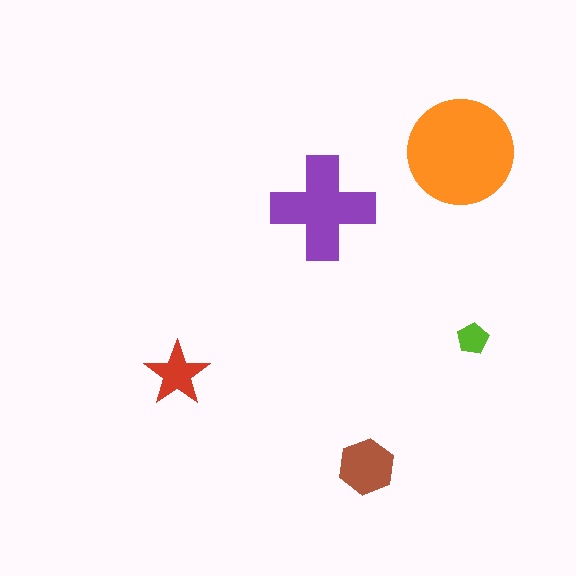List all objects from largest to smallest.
The orange circle, the purple cross, the brown hexagon, the red star, the lime pentagon.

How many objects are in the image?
There are 5 objects in the image.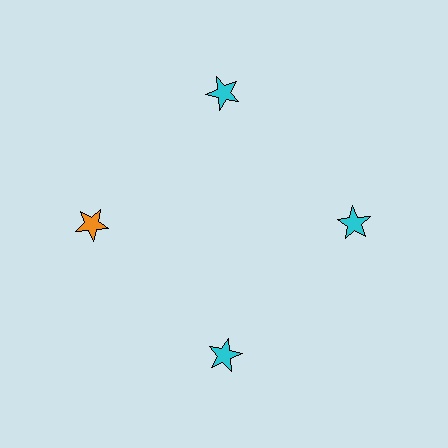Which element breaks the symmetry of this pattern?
The orange star at roughly the 9 o'clock position breaks the symmetry. All other shapes are cyan stars.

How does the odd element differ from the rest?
It has a different color: orange instead of cyan.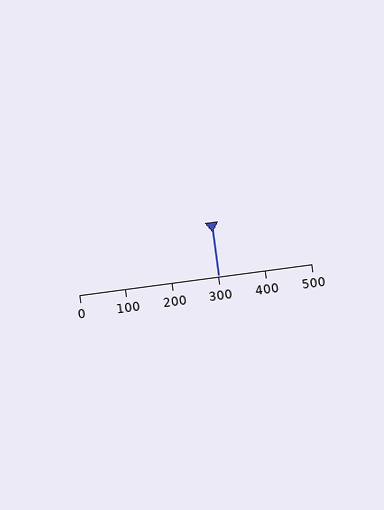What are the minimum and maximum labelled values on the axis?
The axis runs from 0 to 500.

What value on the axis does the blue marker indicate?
The marker indicates approximately 300.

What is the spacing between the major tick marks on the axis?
The major ticks are spaced 100 apart.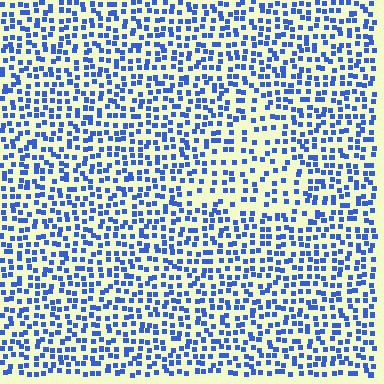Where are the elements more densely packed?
The elements are more densely packed outside the triangle boundary.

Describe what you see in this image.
The image contains small blue elements arranged at two different densities. A triangle-shaped region is visible where the elements are less densely packed than the surrounding area.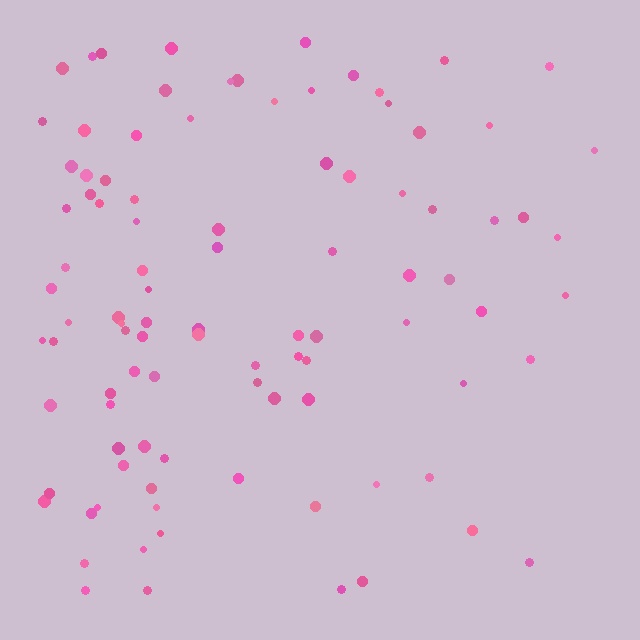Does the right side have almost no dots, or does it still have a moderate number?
Still a moderate number, just noticeably fewer than the left.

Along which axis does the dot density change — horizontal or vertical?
Horizontal.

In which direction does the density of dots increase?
From right to left, with the left side densest.